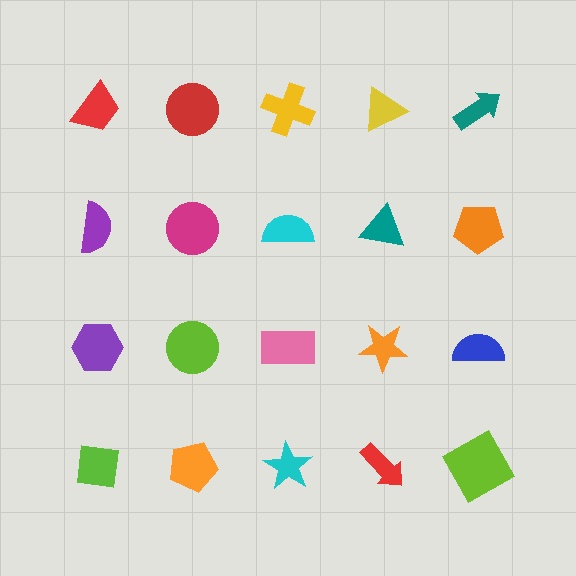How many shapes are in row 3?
5 shapes.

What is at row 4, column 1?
A lime square.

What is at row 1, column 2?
A red circle.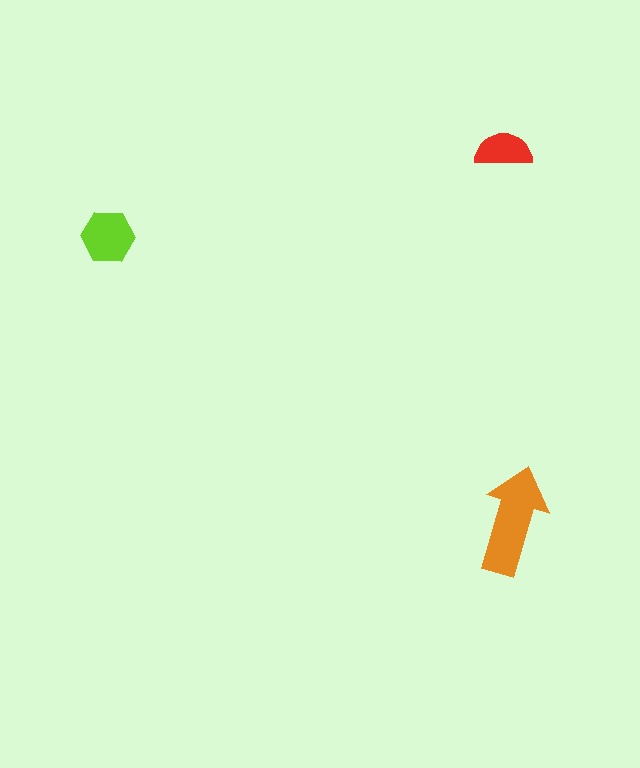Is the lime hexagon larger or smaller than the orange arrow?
Smaller.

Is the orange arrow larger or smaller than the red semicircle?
Larger.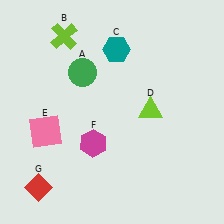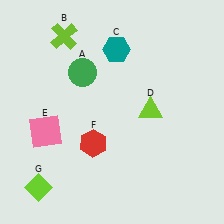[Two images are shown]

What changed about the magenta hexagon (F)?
In Image 1, F is magenta. In Image 2, it changed to red.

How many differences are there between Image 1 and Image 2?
There are 2 differences between the two images.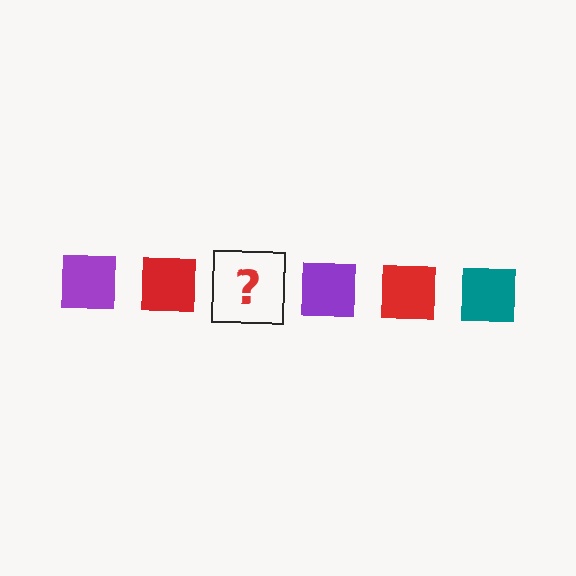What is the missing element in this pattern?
The missing element is a teal square.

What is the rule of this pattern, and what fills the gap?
The rule is that the pattern cycles through purple, red, teal squares. The gap should be filled with a teal square.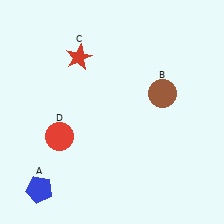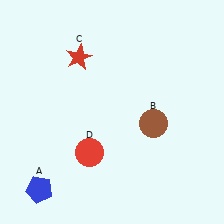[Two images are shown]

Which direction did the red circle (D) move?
The red circle (D) moved right.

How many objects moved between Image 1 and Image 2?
2 objects moved between the two images.